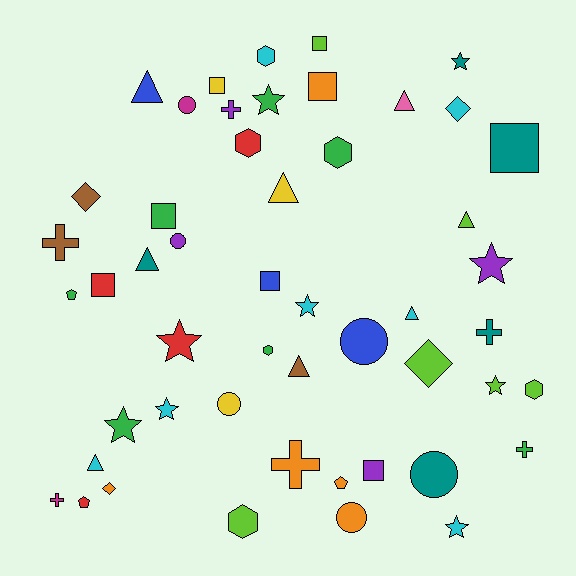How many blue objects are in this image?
There are 3 blue objects.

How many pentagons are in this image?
There are 3 pentagons.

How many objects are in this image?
There are 50 objects.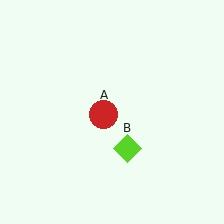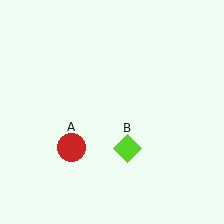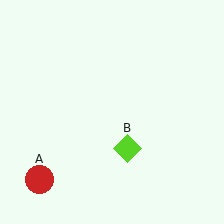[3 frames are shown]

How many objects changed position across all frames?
1 object changed position: red circle (object A).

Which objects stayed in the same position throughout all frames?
Lime diamond (object B) remained stationary.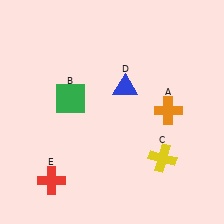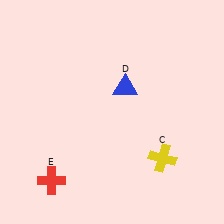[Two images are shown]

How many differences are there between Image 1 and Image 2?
There are 2 differences between the two images.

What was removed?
The orange cross (A), the green square (B) were removed in Image 2.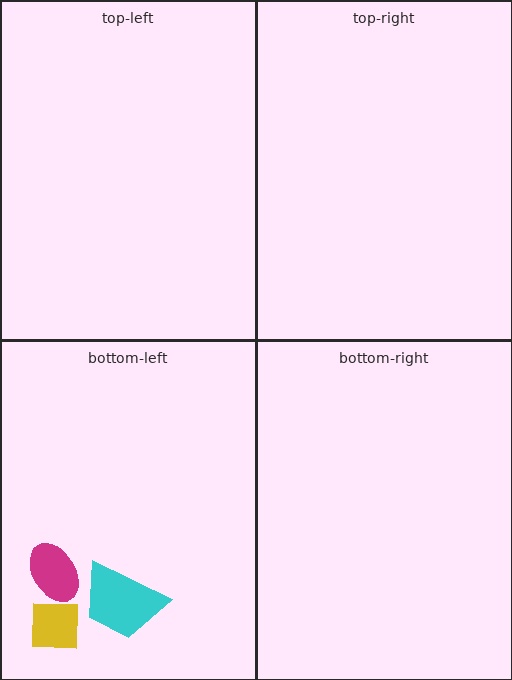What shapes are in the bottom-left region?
The cyan trapezoid, the yellow square, the magenta ellipse.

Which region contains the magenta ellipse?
The bottom-left region.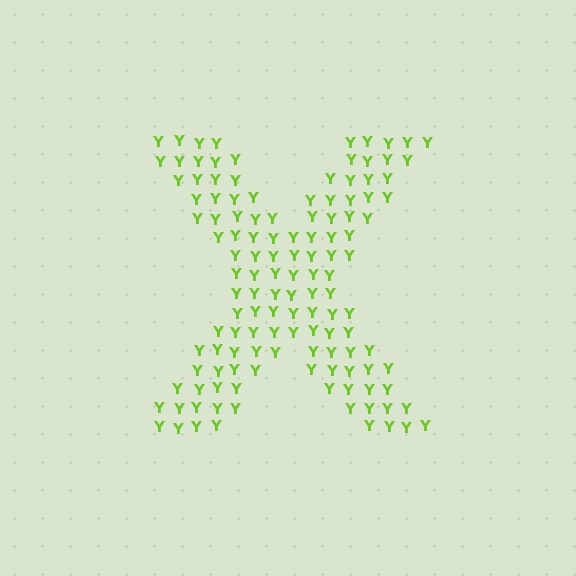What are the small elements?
The small elements are letter Y's.